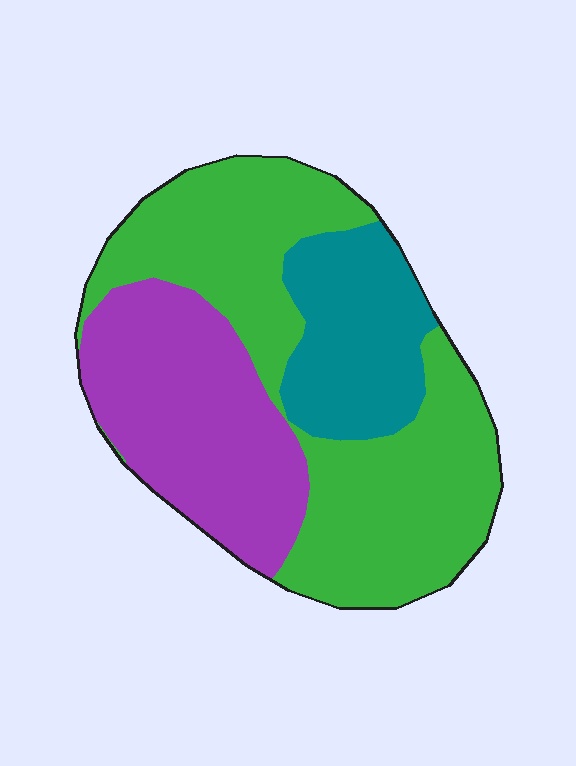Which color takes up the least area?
Teal, at roughly 20%.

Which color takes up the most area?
Green, at roughly 50%.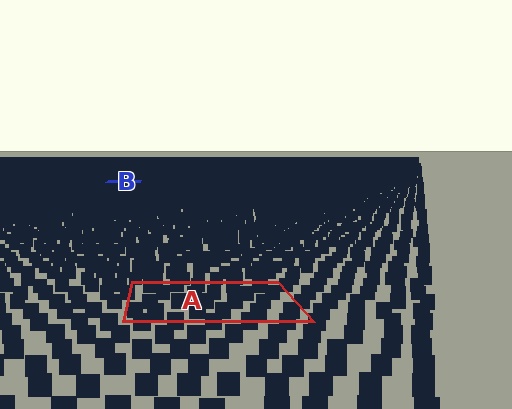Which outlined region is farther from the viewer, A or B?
Region B is farther from the viewer — the texture elements inside it appear smaller and more densely packed.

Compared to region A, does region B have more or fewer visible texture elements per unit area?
Region B has more texture elements per unit area — they are packed more densely because it is farther away.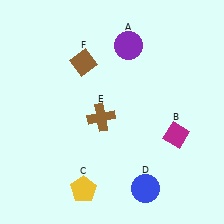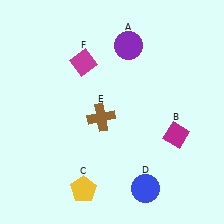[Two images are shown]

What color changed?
The diamond (F) changed from brown in Image 1 to magenta in Image 2.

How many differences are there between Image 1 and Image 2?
There is 1 difference between the two images.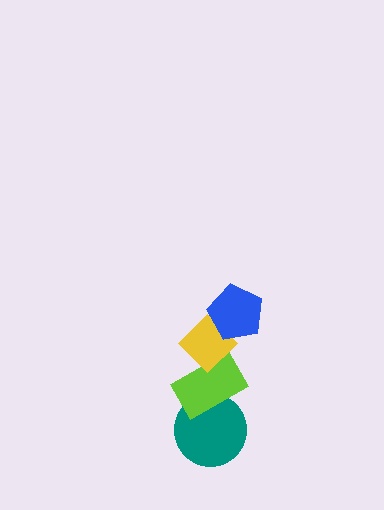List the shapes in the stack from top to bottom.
From top to bottom: the blue pentagon, the yellow diamond, the lime rectangle, the teal circle.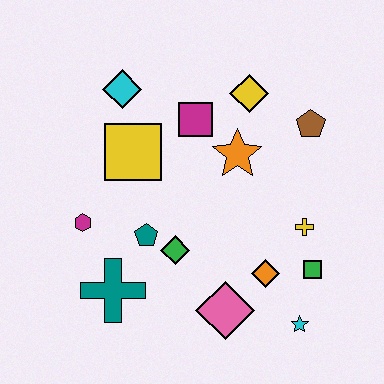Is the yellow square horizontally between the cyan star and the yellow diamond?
No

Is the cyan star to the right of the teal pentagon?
Yes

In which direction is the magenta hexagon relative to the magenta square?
The magenta hexagon is to the left of the magenta square.